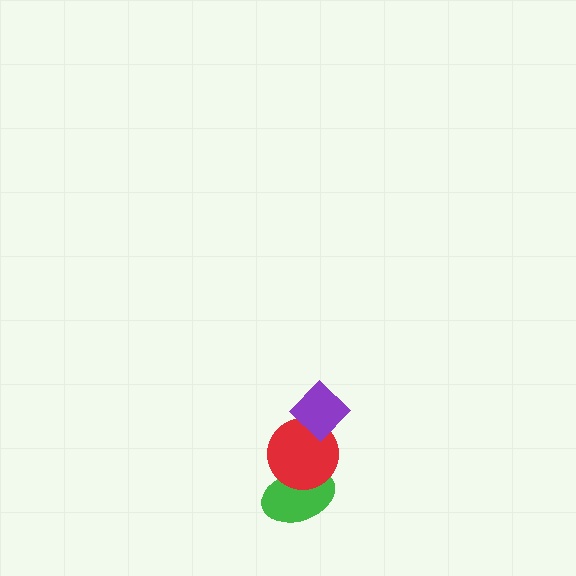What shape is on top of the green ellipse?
The red circle is on top of the green ellipse.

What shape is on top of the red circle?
The purple diamond is on top of the red circle.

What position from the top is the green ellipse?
The green ellipse is 3rd from the top.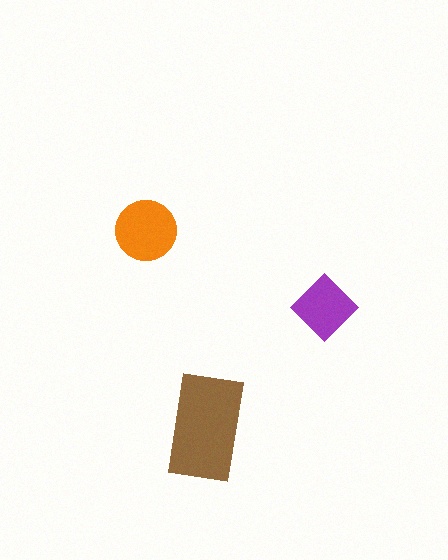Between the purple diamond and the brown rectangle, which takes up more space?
The brown rectangle.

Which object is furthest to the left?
The orange circle is leftmost.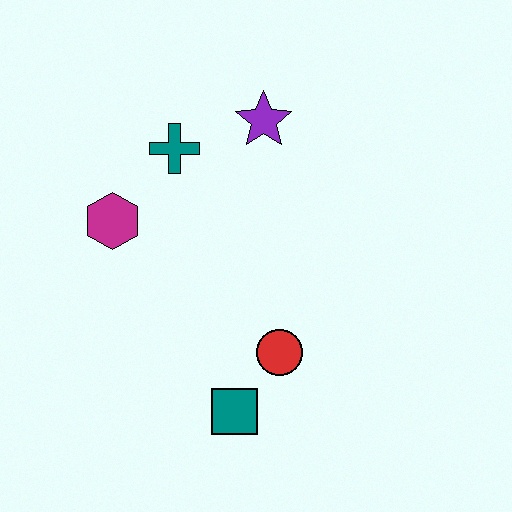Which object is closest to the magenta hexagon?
The teal cross is closest to the magenta hexagon.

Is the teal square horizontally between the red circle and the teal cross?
Yes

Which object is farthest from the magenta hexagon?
The teal square is farthest from the magenta hexagon.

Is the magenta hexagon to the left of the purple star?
Yes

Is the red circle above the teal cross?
No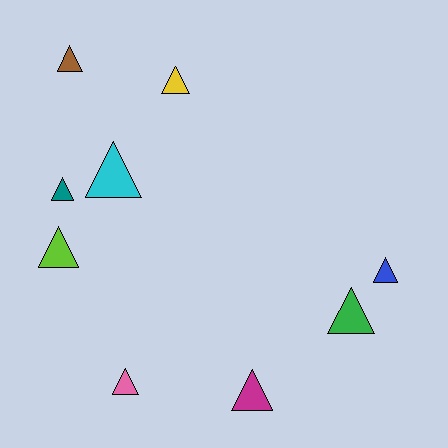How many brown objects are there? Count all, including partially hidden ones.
There is 1 brown object.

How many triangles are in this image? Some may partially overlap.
There are 9 triangles.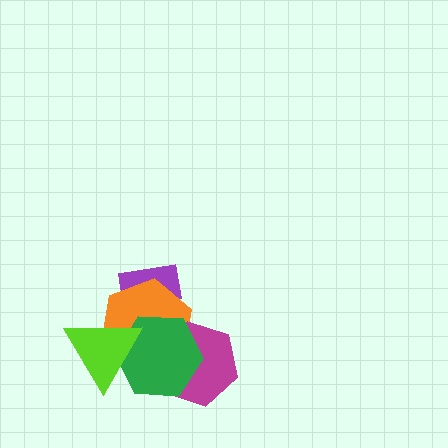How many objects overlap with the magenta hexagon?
2 objects overlap with the magenta hexagon.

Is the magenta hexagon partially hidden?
Yes, it is partially covered by another shape.